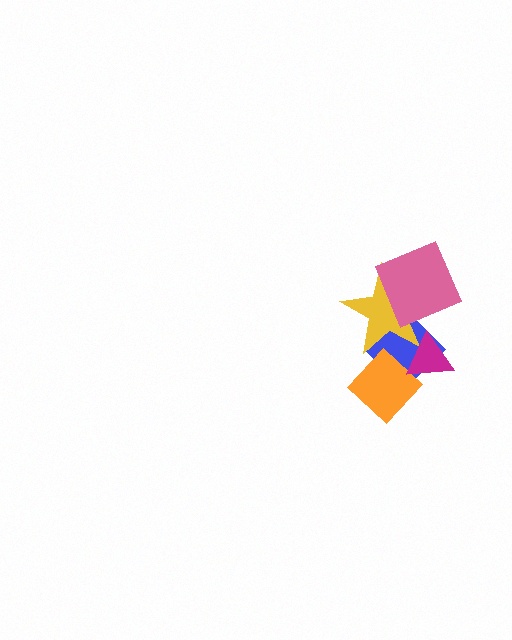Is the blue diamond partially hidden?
Yes, it is partially covered by another shape.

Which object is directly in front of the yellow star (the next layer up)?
The pink diamond is directly in front of the yellow star.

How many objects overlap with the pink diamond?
2 objects overlap with the pink diamond.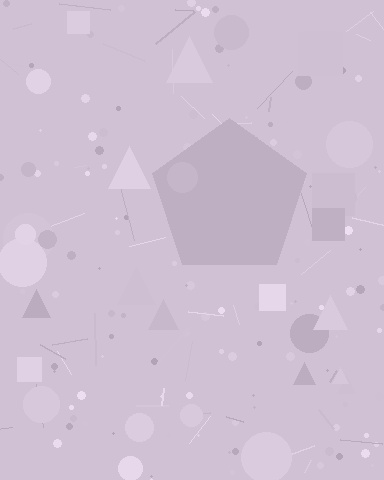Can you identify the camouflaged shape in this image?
The camouflaged shape is a pentagon.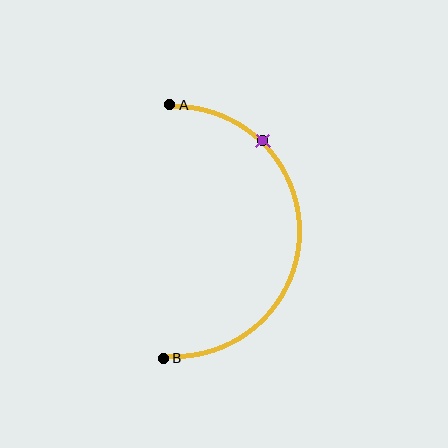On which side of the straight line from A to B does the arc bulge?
The arc bulges to the right of the straight line connecting A and B.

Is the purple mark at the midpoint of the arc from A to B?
No. The purple mark lies on the arc but is closer to endpoint A. The arc midpoint would be at the point on the curve equidistant along the arc from both A and B.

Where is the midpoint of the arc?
The arc midpoint is the point on the curve farthest from the straight line joining A and B. It sits to the right of that line.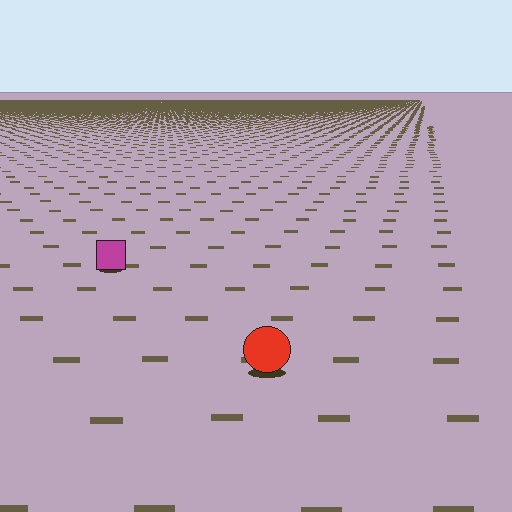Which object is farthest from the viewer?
The magenta square is farthest from the viewer. It appears smaller and the ground texture around it is denser.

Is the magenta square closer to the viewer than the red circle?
No. The red circle is closer — you can tell from the texture gradient: the ground texture is coarser near it.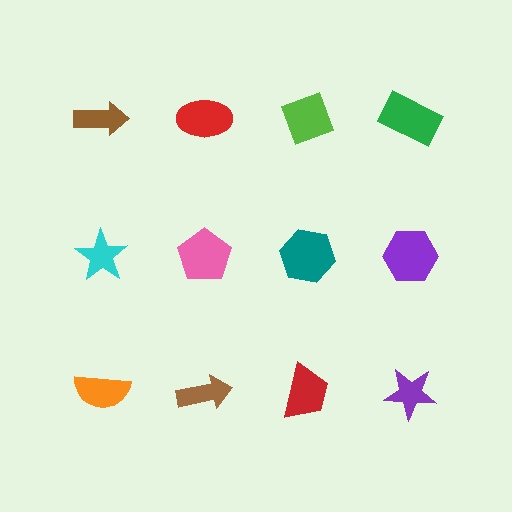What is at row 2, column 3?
A teal hexagon.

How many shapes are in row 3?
4 shapes.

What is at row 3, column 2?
A brown arrow.